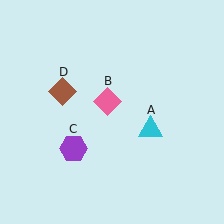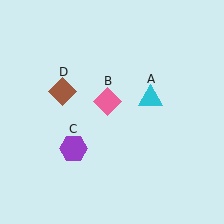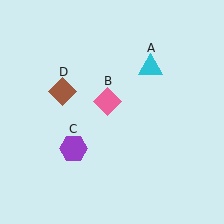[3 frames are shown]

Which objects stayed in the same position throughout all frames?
Pink diamond (object B) and purple hexagon (object C) and brown diamond (object D) remained stationary.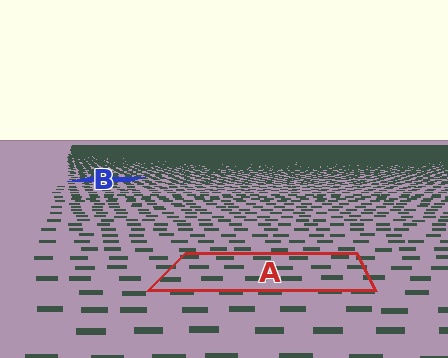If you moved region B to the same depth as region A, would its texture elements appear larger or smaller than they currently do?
They would appear larger. At a closer depth, the same texture elements are projected at a bigger on-screen size.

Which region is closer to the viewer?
Region A is closer. The texture elements there are larger and more spread out.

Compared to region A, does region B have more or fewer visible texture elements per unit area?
Region B has more texture elements per unit area — they are packed more densely because it is farther away.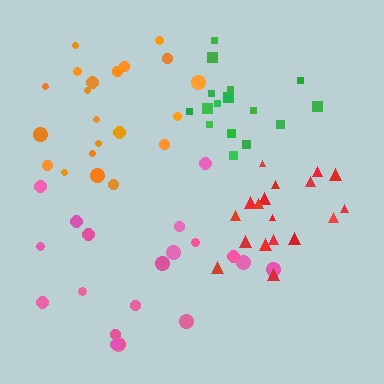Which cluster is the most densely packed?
Red.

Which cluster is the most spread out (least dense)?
Pink.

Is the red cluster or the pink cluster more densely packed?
Red.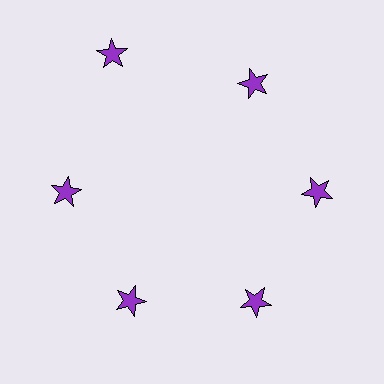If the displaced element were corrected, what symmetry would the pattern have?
It would have 6-fold rotational symmetry — the pattern would map onto itself every 60 degrees.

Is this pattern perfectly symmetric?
No. The 6 purple stars are arranged in a ring, but one element near the 11 o'clock position is pushed outward from the center, breaking the 6-fold rotational symmetry.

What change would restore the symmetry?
The symmetry would be restored by moving it inward, back onto the ring so that all 6 stars sit at equal angles and equal distance from the center.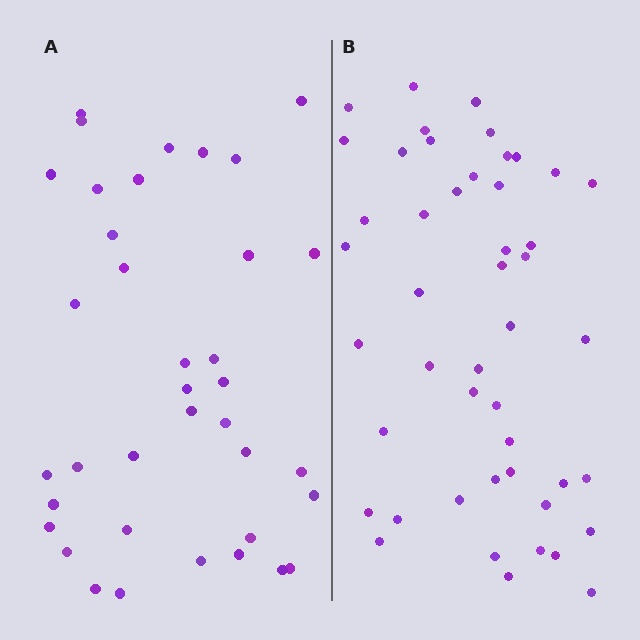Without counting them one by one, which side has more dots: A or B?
Region B (the right region) has more dots.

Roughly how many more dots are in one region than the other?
Region B has roughly 10 or so more dots than region A.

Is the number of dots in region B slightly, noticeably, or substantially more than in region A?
Region B has noticeably more, but not dramatically so. The ratio is roughly 1.3 to 1.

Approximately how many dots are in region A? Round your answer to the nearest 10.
About 40 dots. (The exact count is 37, which rounds to 40.)